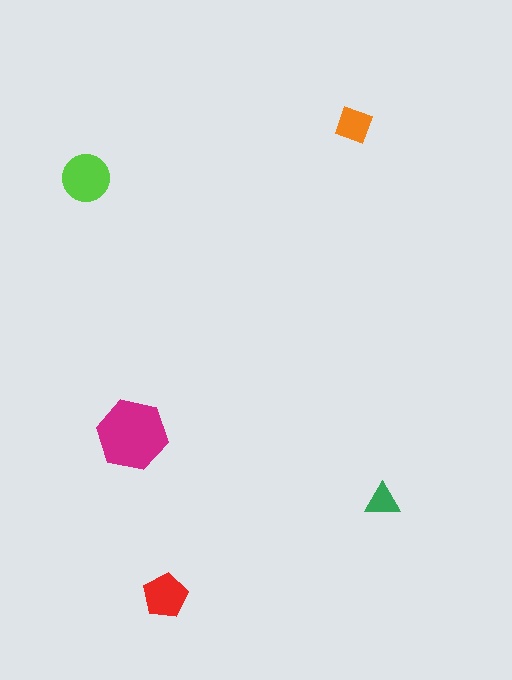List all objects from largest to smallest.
The magenta hexagon, the lime circle, the red pentagon, the orange diamond, the green triangle.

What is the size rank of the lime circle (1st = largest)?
2nd.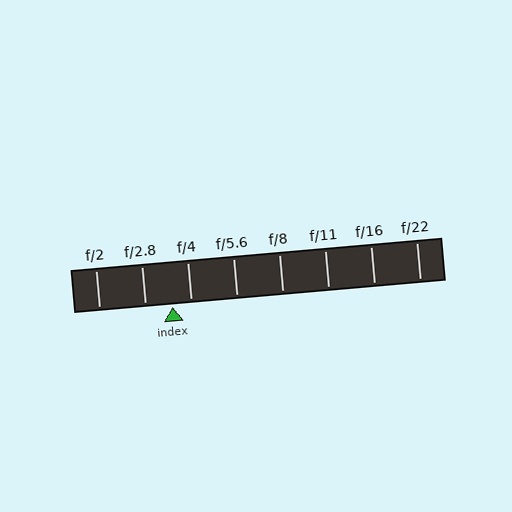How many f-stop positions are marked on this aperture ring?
There are 8 f-stop positions marked.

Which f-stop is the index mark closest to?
The index mark is closest to f/4.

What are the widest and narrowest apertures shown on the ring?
The widest aperture shown is f/2 and the narrowest is f/22.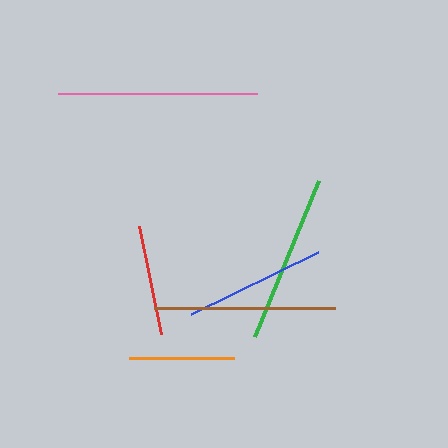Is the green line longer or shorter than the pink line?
The pink line is longer than the green line.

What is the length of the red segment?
The red segment is approximately 110 pixels long.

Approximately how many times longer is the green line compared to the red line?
The green line is approximately 1.5 times the length of the red line.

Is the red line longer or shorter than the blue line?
The blue line is longer than the red line.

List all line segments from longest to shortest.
From longest to shortest: pink, brown, green, blue, red, orange.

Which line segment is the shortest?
The orange line is the shortest at approximately 105 pixels.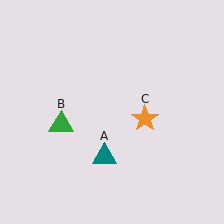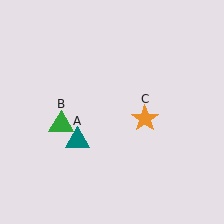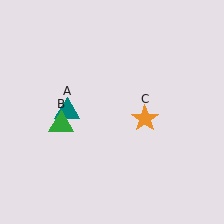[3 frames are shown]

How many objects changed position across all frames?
1 object changed position: teal triangle (object A).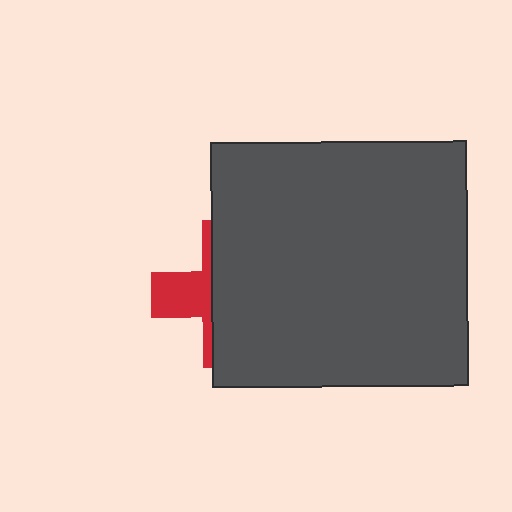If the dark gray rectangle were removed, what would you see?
You would see the complete red cross.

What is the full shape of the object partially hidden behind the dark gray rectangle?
The partially hidden object is a red cross.